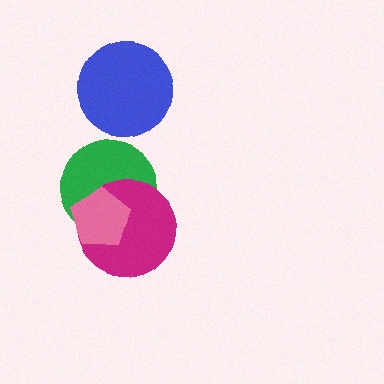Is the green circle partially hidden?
Yes, it is partially covered by another shape.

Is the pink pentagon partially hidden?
No, no other shape covers it.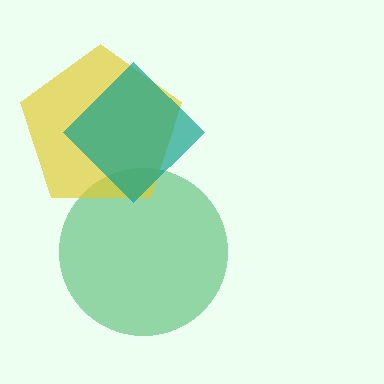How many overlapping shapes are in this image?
There are 3 overlapping shapes in the image.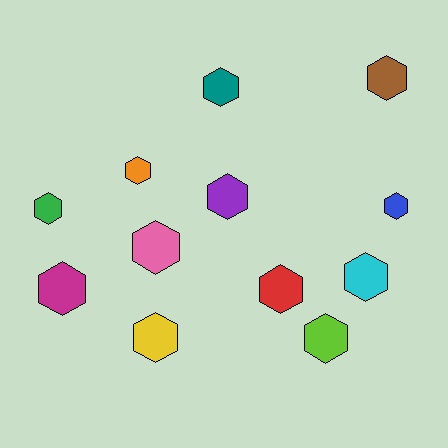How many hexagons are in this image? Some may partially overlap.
There are 12 hexagons.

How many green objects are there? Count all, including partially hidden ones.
There is 1 green object.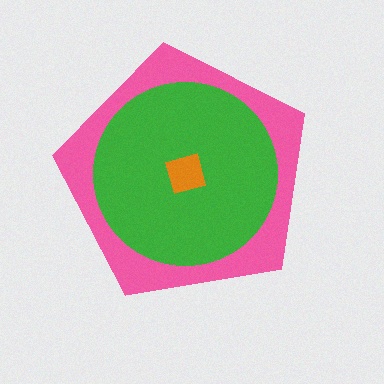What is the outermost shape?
The pink pentagon.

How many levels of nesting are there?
3.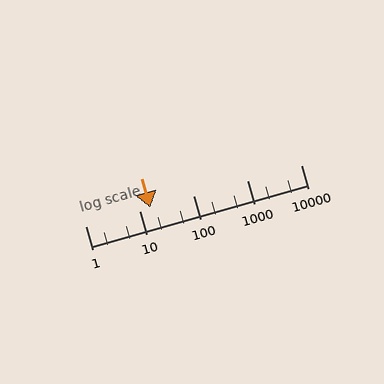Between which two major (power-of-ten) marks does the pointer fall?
The pointer is between 10 and 100.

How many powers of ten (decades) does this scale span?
The scale spans 4 decades, from 1 to 10000.